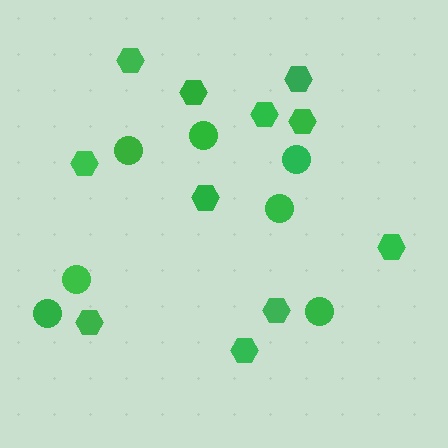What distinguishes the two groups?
There are 2 groups: one group of circles (7) and one group of hexagons (11).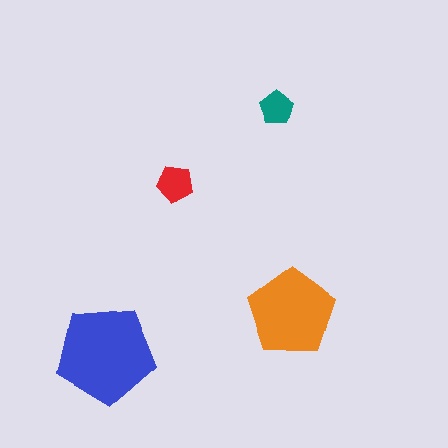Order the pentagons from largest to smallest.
the blue one, the orange one, the red one, the teal one.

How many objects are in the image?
There are 4 objects in the image.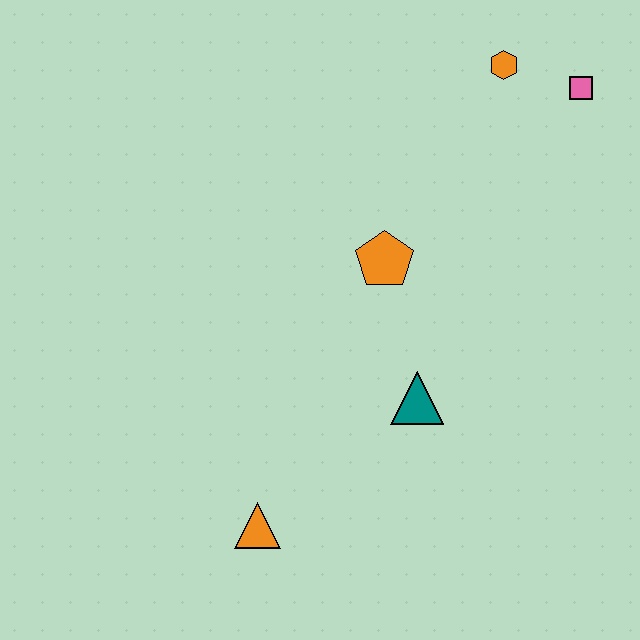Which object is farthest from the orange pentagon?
The orange triangle is farthest from the orange pentagon.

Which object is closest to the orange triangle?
The teal triangle is closest to the orange triangle.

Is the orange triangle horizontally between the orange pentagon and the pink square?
No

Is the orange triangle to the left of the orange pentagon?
Yes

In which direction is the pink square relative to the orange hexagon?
The pink square is to the right of the orange hexagon.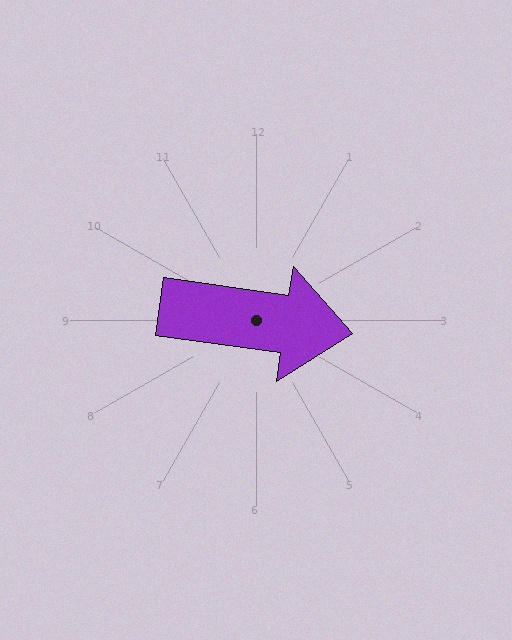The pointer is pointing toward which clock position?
Roughly 3 o'clock.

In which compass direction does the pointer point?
East.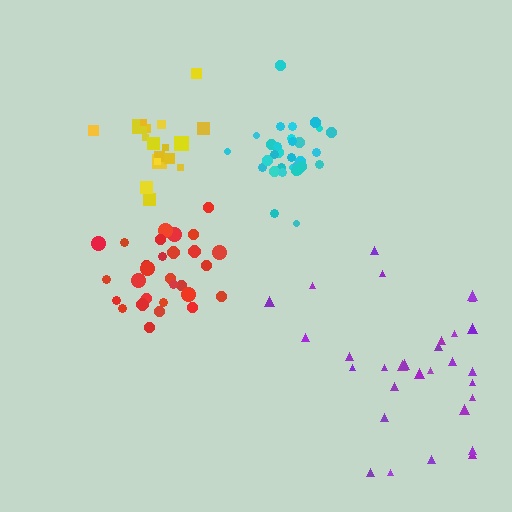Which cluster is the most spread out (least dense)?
Purple.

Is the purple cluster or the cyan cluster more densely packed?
Cyan.